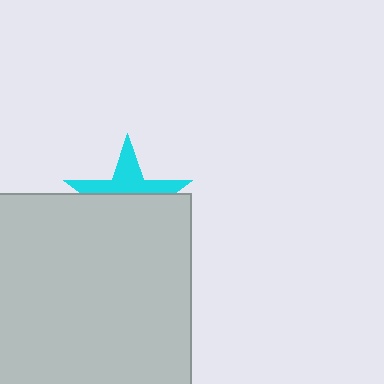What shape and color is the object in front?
The object in front is a light gray square.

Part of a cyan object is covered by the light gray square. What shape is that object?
It is a star.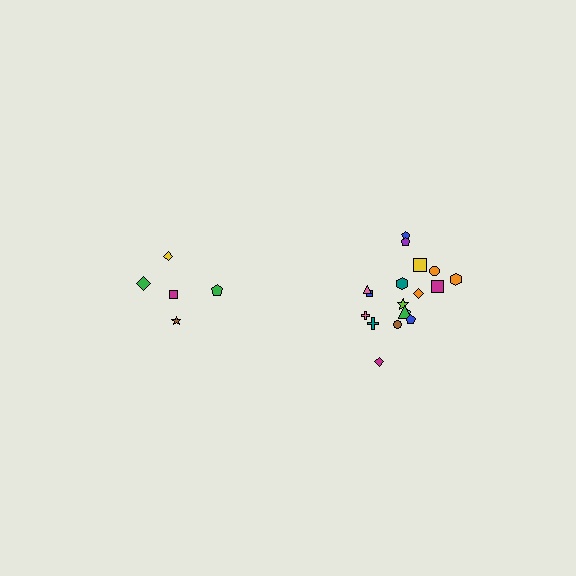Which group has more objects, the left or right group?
The right group.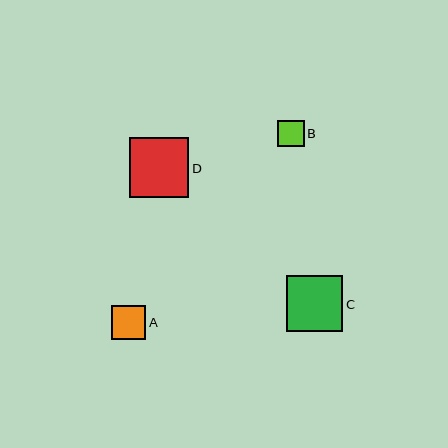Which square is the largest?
Square D is the largest with a size of approximately 60 pixels.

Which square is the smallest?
Square B is the smallest with a size of approximately 27 pixels.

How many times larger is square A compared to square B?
Square A is approximately 1.3 times the size of square B.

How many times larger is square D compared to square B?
Square D is approximately 2.2 times the size of square B.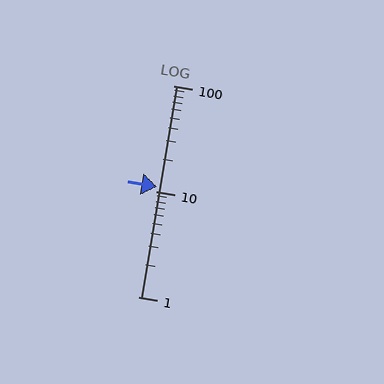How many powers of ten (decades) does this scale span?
The scale spans 2 decades, from 1 to 100.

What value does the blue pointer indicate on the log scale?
The pointer indicates approximately 11.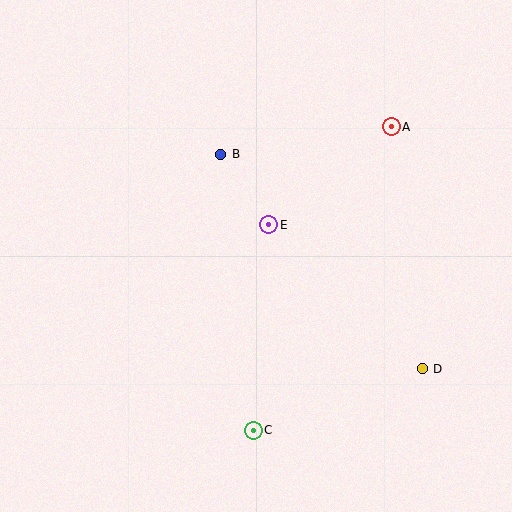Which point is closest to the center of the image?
Point E at (269, 225) is closest to the center.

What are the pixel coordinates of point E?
Point E is at (269, 225).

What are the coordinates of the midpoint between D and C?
The midpoint between D and C is at (338, 399).